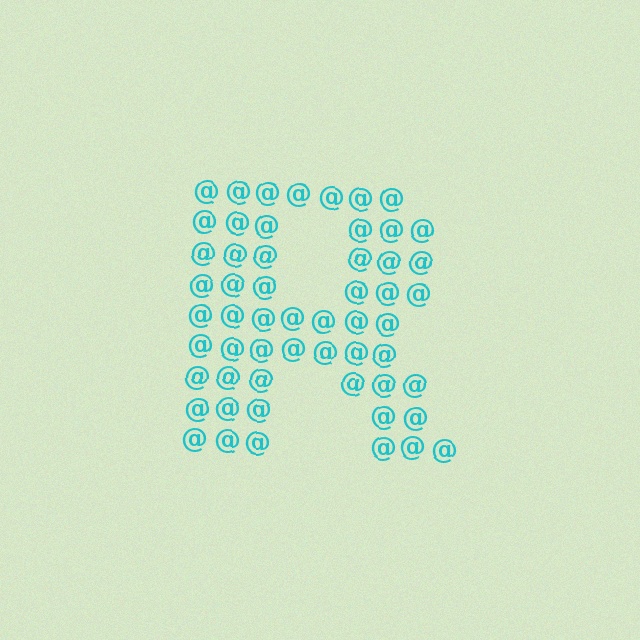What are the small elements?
The small elements are at signs.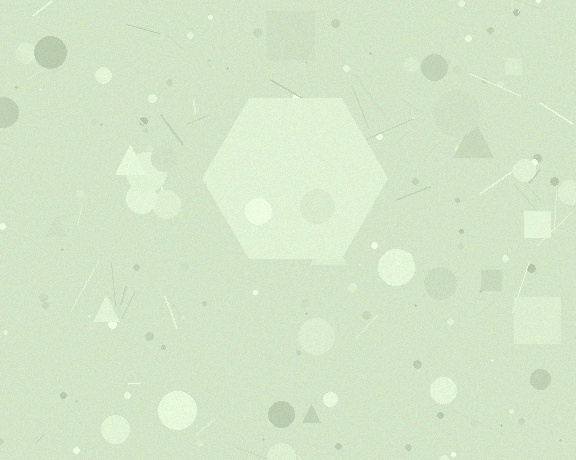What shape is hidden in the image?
A hexagon is hidden in the image.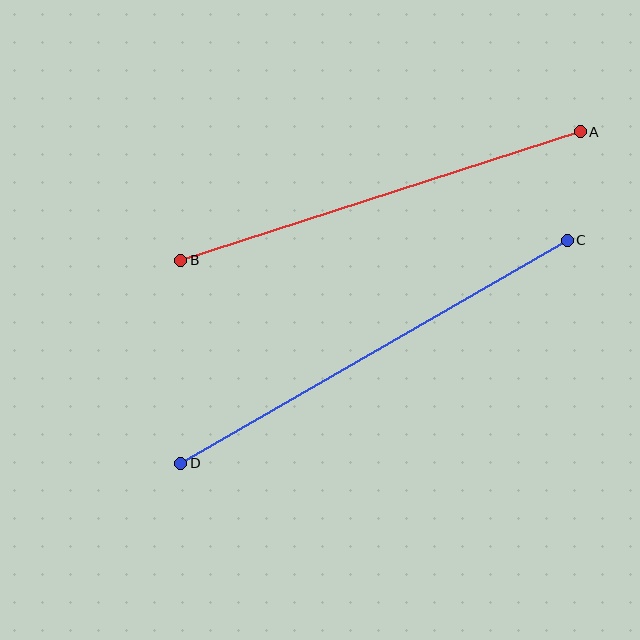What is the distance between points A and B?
The distance is approximately 420 pixels.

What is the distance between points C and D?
The distance is approximately 446 pixels.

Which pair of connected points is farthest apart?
Points C and D are farthest apart.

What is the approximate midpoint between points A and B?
The midpoint is at approximately (381, 196) pixels.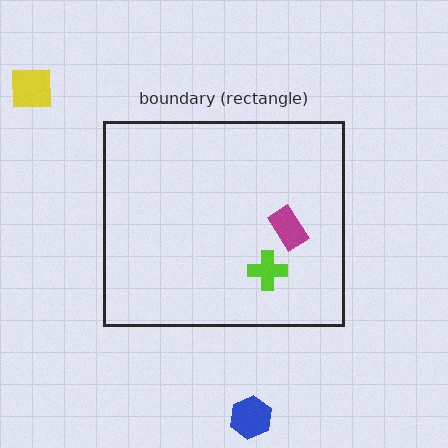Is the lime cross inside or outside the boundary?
Inside.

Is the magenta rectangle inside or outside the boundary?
Inside.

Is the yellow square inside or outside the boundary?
Outside.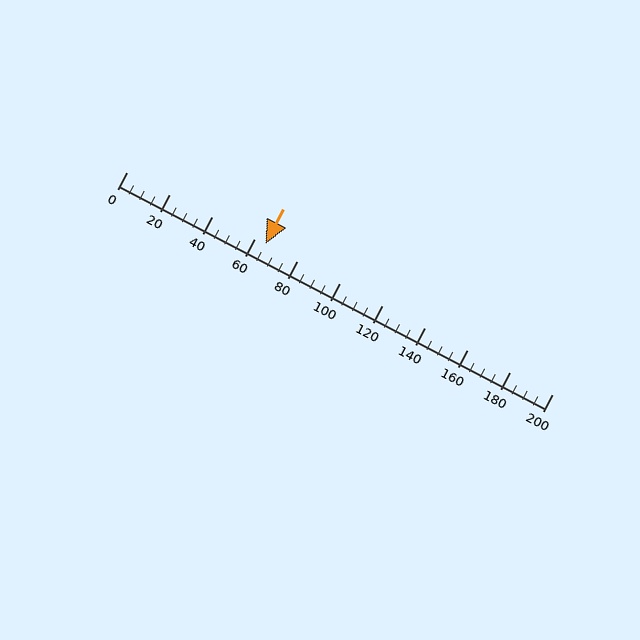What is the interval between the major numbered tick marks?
The major tick marks are spaced 20 units apart.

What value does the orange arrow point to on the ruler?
The orange arrow points to approximately 65.